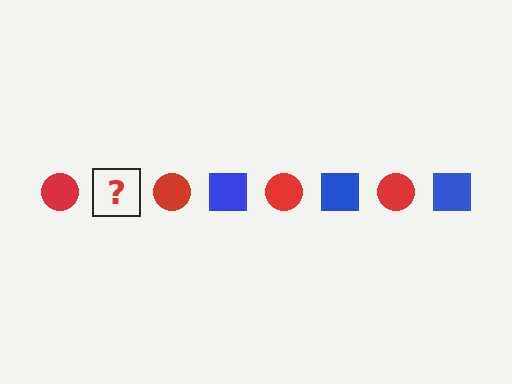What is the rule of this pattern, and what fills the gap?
The rule is that the pattern alternates between red circle and blue square. The gap should be filled with a blue square.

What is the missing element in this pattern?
The missing element is a blue square.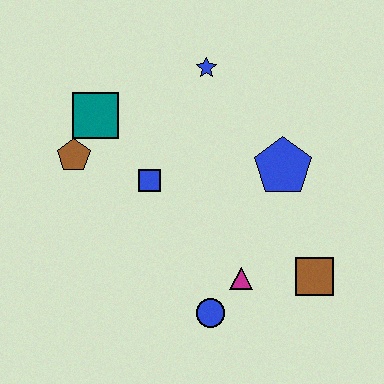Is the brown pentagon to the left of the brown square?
Yes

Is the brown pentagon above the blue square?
Yes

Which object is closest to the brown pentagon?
The teal square is closest to the brown pentagon.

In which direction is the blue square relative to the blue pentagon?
The blue square is to the left of the blue pentagon.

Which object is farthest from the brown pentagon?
The brown square is farthest from the brown pentagon.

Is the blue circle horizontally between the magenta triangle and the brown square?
No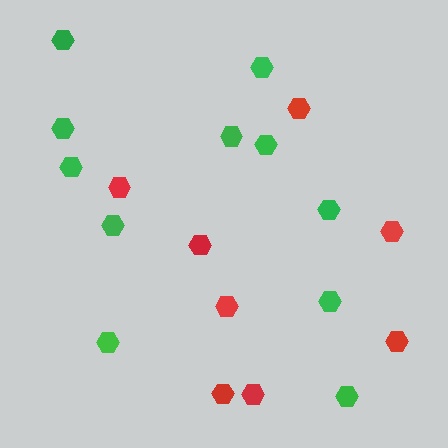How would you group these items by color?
There are 2 groups: one group of red hexagons (8) and one group of green hexagons (11).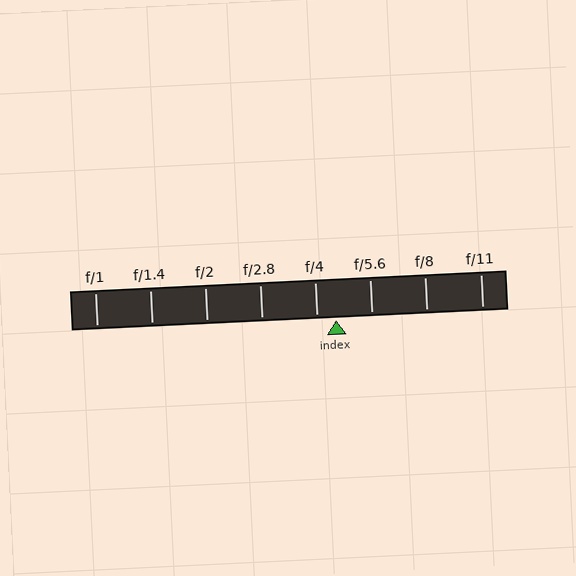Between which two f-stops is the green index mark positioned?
The index mark is between f/4 and f/5.6.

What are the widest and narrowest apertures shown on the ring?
The widest aperture shown is f/1 and the narrowest is f/11.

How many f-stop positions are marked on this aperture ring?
There are 8 f-stop positions marked.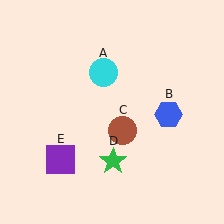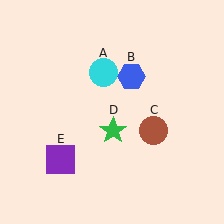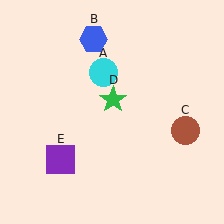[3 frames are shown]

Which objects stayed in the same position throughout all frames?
Cyan circle (object A) and purple square (object E) remained stationary.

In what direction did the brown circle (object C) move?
The brown circle (object C) moved right.